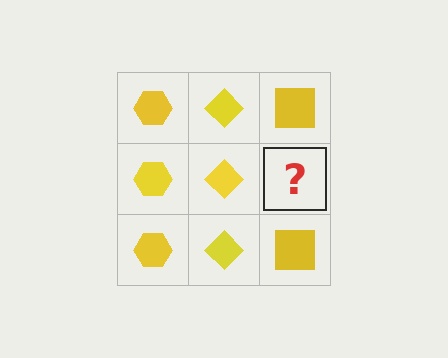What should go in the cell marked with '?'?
The missing cell should contain a yellow square.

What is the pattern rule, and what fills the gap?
The rule is that each column has a consistent shape. The gap should be filled with a yellow square.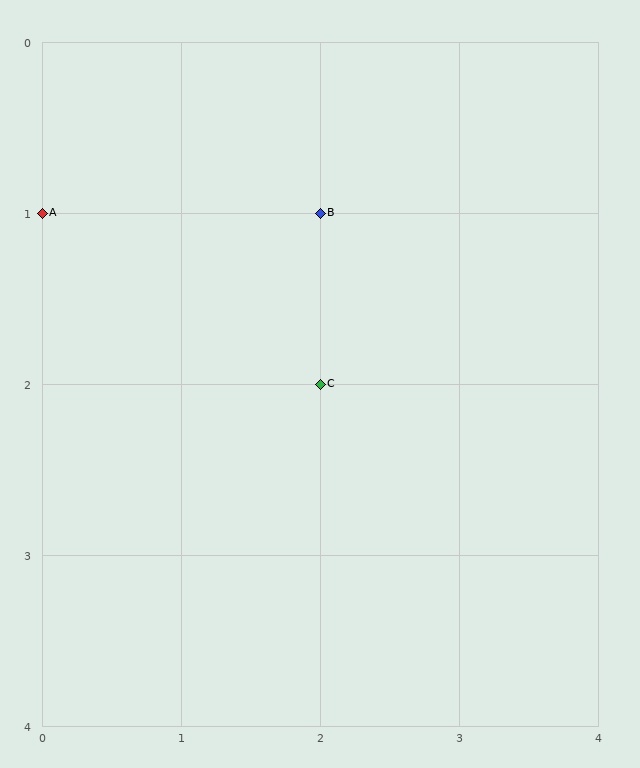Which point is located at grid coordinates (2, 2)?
Point C is at (2, 2).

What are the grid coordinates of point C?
Point C is at grid coordinates (2, 2).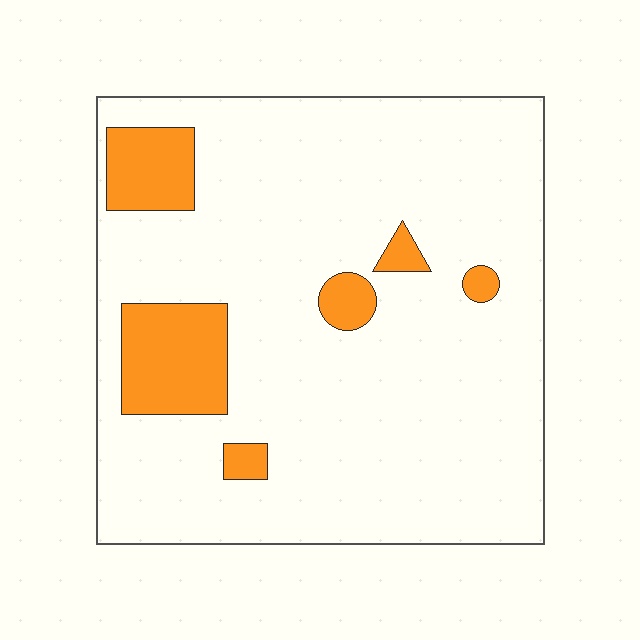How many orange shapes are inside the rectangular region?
6.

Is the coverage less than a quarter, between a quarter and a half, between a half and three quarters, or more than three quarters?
Less than a quarter.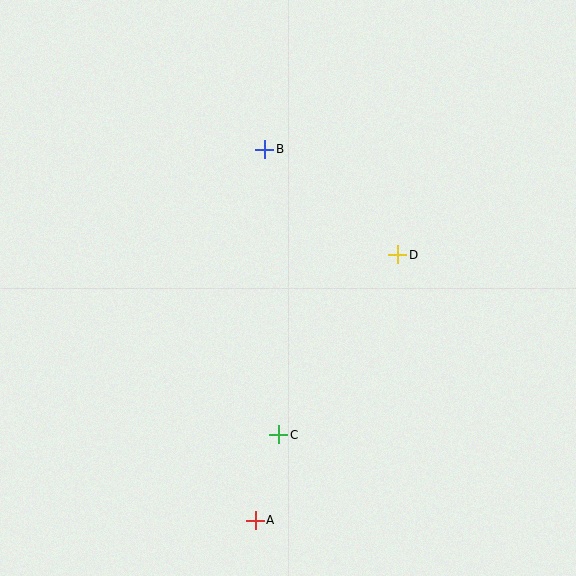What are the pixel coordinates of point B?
Point B is at (265, 149).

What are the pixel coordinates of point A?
Point A is at (255, 520).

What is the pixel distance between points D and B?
The distance between D and B is 170 pixels.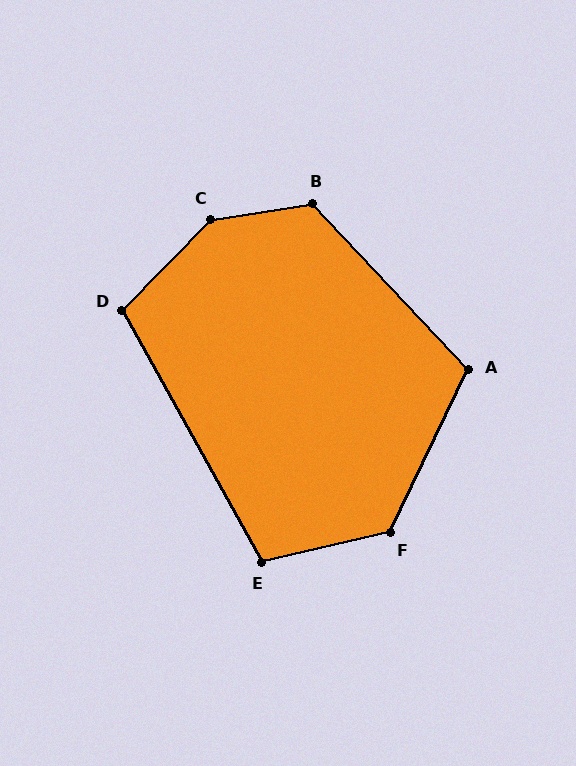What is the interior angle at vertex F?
Approximately 129 degrees (obtuse).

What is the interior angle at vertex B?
Approximately 124 degrees (obtuse).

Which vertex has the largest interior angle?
C, at approximately 143 degrees.